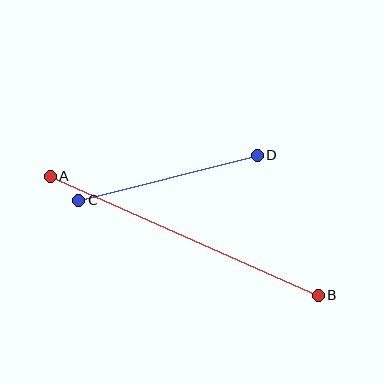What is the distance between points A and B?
The distance is approximately 294 pixels.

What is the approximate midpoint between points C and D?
The midpoint is at approximately (168, 178) pixels.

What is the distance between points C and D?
The distance is approximately 184 pixels.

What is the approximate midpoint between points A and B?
The midpoint is at approximately (184, 236) pixels.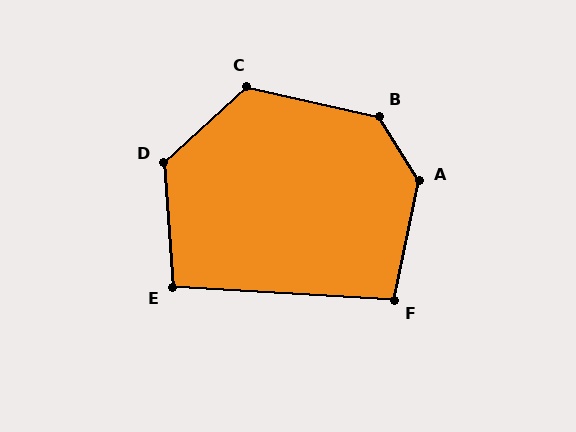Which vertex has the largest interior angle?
A, at approximately 137 degrees.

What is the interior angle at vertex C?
Approximately 125 degrees (obtuse).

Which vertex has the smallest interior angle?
E, at approximately 98 degrees.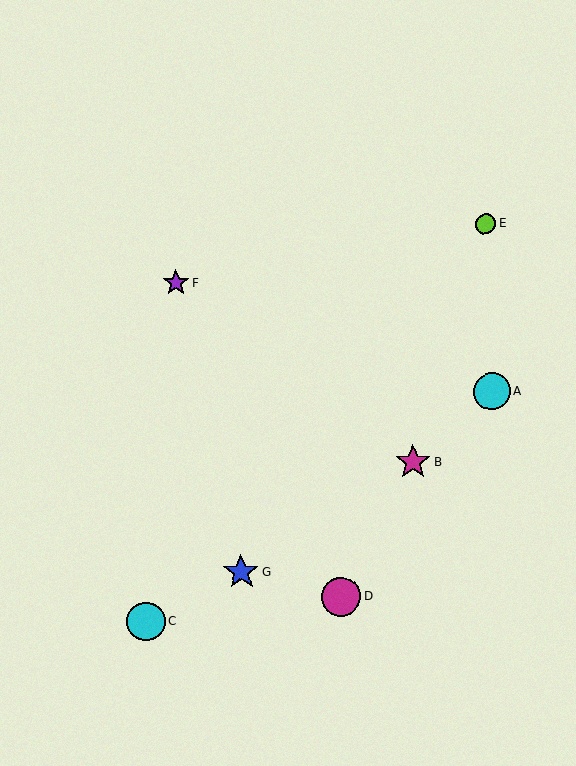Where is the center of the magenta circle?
The center of the magenta circle is at (340, 597).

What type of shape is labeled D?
Shape D is a magenta circle.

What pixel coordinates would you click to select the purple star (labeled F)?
Click at (176, 283) to select the purple star F.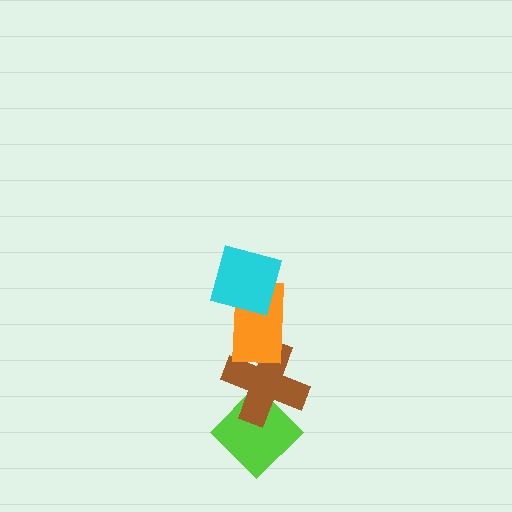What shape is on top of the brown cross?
The orange rectangle is on top of the brown cross.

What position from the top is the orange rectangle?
The orange rectangle is 2nd from the top.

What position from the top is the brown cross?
The brown cross is 3rd from the top.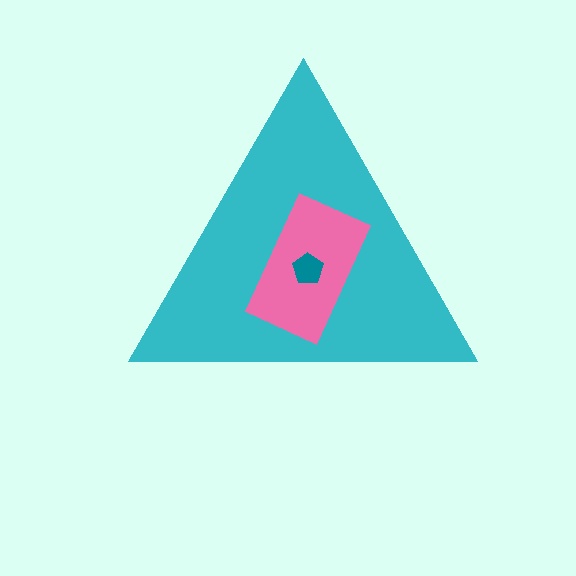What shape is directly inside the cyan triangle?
The pink rectangle.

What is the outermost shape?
The cyan triangle.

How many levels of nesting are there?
3.